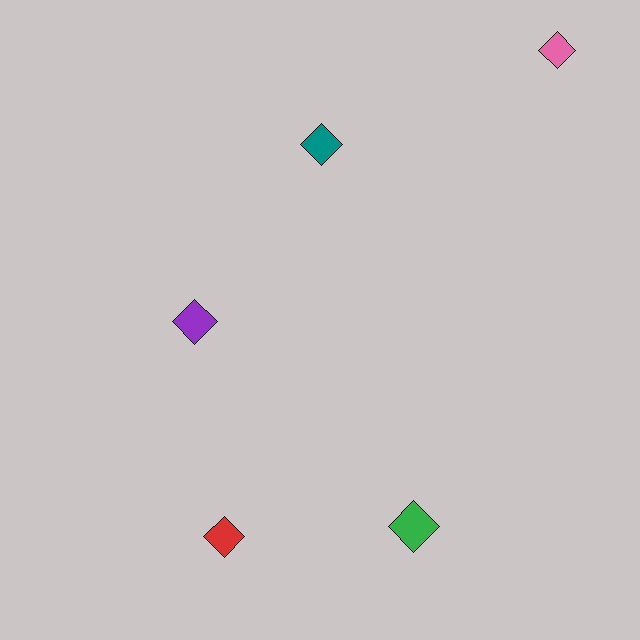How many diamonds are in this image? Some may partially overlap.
There are 5 diamonds.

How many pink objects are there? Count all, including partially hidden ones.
There is 1 pink object.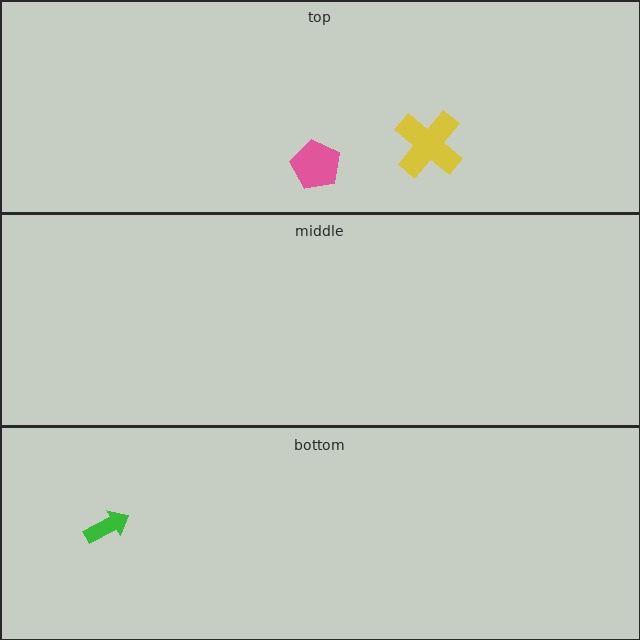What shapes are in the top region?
The yellow cross, the pink pentagon.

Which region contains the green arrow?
The bottom region.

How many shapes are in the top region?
2.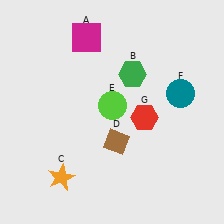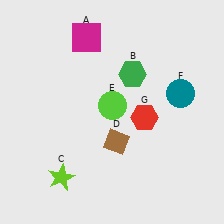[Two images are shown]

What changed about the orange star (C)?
In Image 1, C is orange. In Image 2, it changed to lime.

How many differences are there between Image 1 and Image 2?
There is 1 difference between the two images.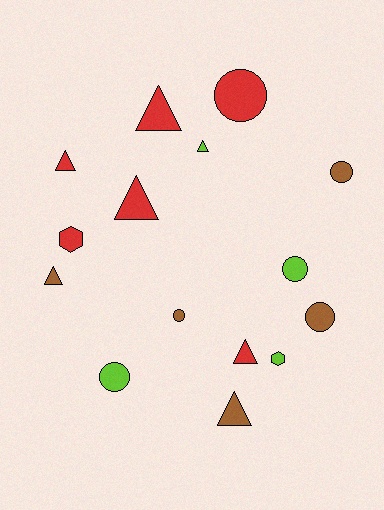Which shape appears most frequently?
Triangle, with 7 objects.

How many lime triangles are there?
There is 1 lime triangle.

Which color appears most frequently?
Red, with 6 objects.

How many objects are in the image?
There are 15 objects.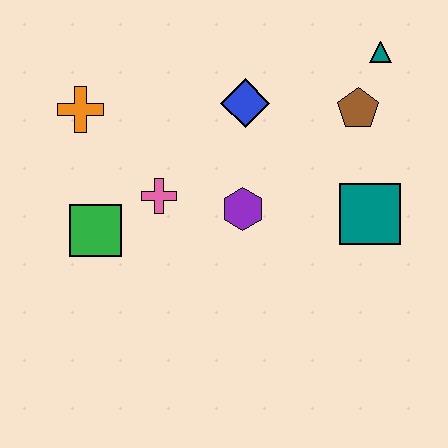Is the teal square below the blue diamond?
Yes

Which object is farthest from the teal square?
The orange cross is farthest from the teal square.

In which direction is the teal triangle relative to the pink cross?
The teal triangle is to the right of the pink cross.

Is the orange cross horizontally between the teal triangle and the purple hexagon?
No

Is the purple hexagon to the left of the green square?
No